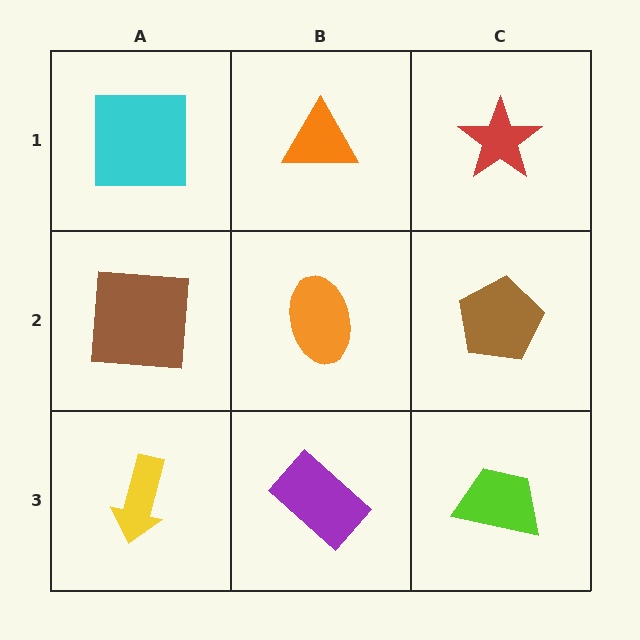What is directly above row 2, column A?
A cyan square.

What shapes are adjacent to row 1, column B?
An orange ellipse (row 2, column B), a cyan square (row 1, column A), a red star (row 1, column C).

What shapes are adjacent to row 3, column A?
A brown square (row 2, column A), a purple rectangle (row 3, column B).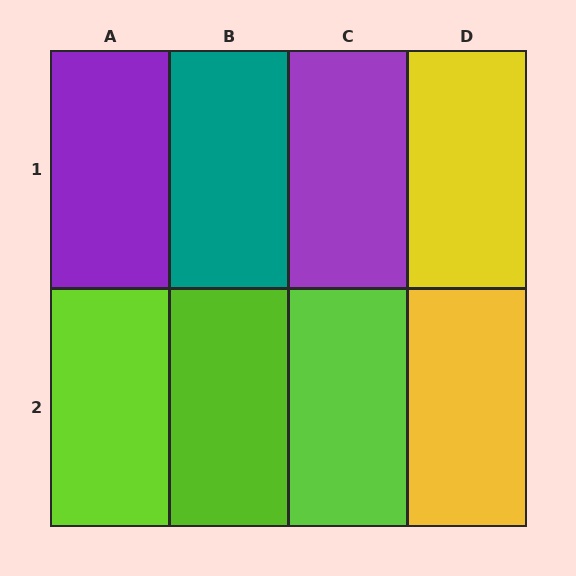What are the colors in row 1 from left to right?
Purple, teal, purple, yellow.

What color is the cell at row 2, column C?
Lime.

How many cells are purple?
2 cells are purple.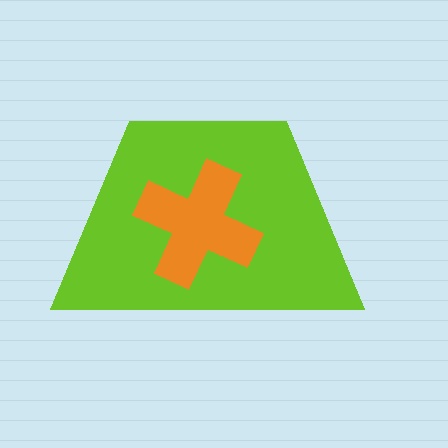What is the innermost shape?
The orange cross.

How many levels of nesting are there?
2.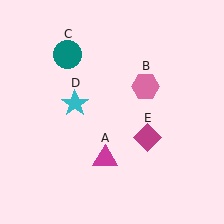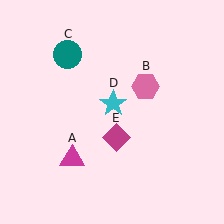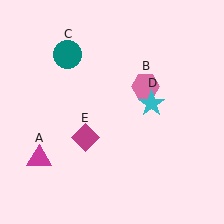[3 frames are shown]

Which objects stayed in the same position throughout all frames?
Pink hexagon (object B) and teal circle (object C) remained stationary.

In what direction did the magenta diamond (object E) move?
The magenta diamond (object E) moved left.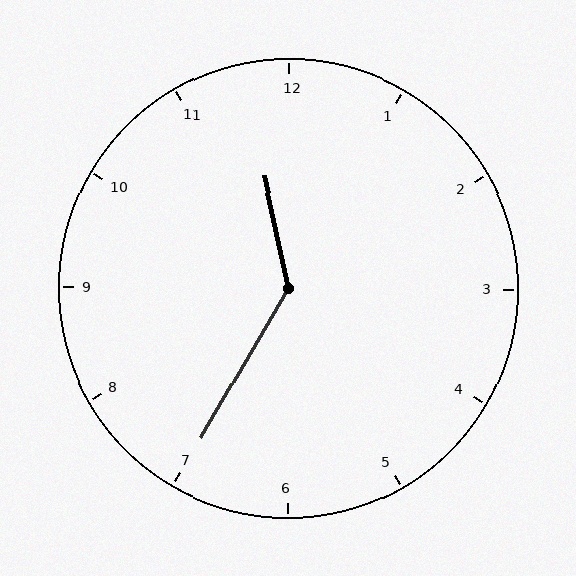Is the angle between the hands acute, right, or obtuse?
It is obtuse.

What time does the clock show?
11:35.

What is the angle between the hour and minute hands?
Approximately 138 degrees.